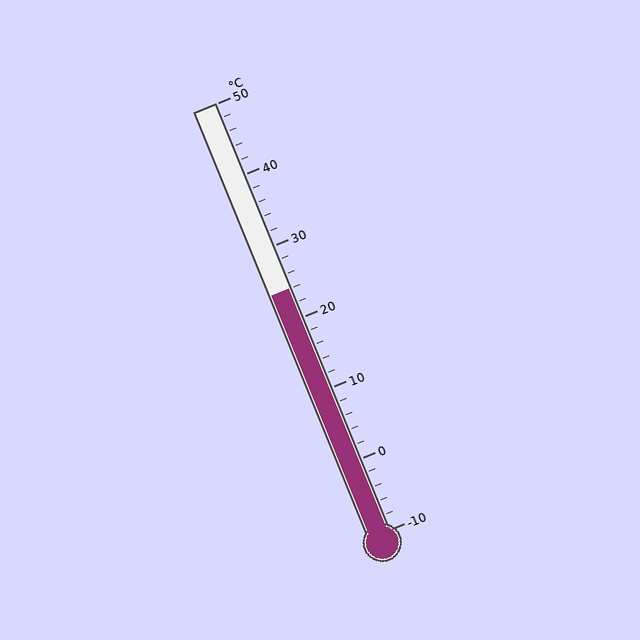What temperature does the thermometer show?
The thermometer shows approximately 24°C.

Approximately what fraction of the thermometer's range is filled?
The thermometer is filled to approximately 55% of its range.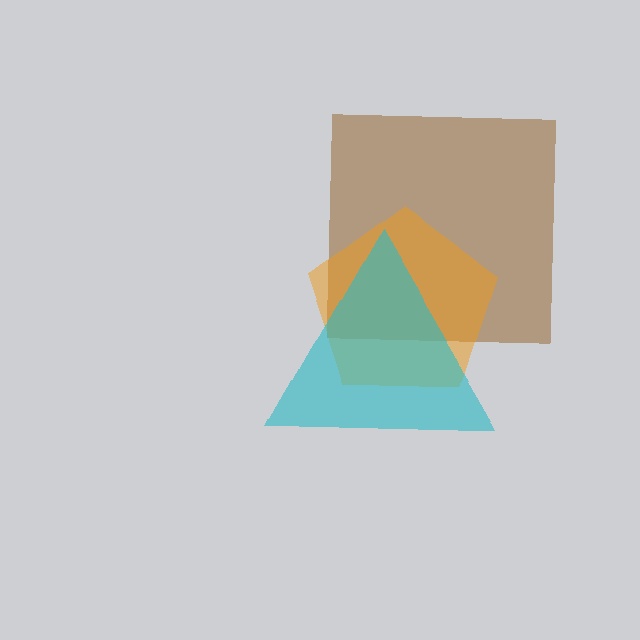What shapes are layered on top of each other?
The layered shapes are: a brown square, an orange pentagon, a cyan triangle.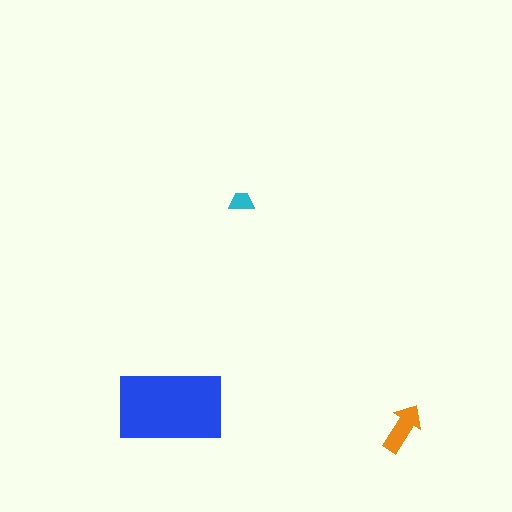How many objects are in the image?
There are 3 objects in the image.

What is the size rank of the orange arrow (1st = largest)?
2nd.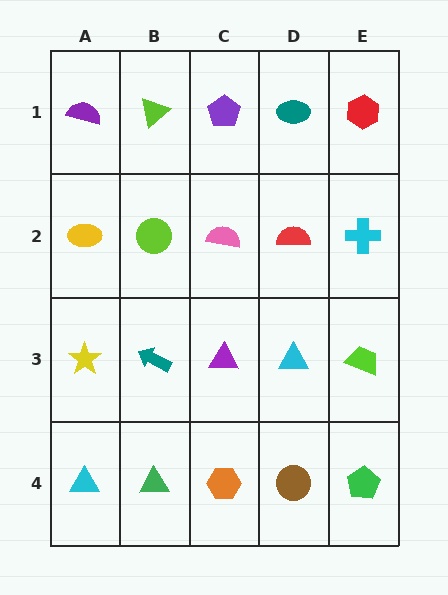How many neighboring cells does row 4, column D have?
3.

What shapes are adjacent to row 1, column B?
A lime circle (row 2, column B), a purple semicircle (row 1, column A), a purple pentagon (row 1, column C).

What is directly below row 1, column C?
A pink semicircle.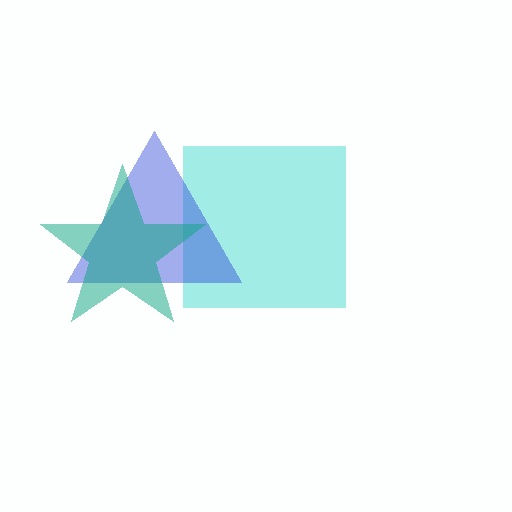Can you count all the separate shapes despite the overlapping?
Yes, there are 3 separate shapes.